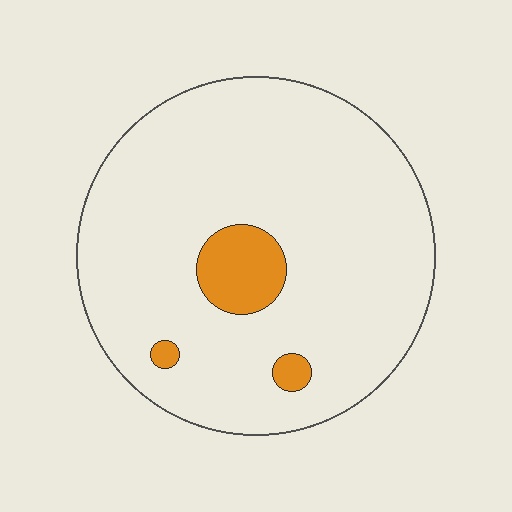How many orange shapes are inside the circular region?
3.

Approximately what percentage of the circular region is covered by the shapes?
Approximately 10%.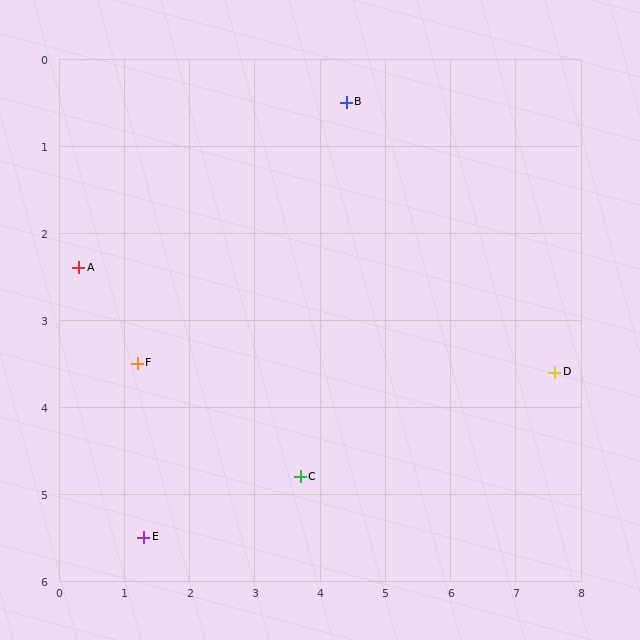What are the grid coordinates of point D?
Point D is at approximately (7.6, 3.6).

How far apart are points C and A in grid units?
Points C and A are about 4.2 grid units apart.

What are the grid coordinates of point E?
Point E is at approximately (1.3, 5.5).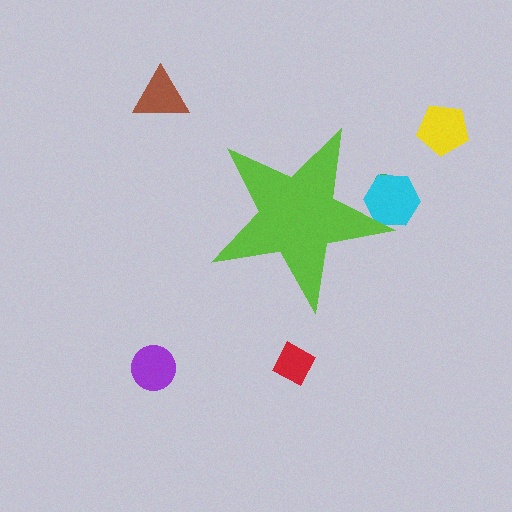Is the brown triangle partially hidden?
No, the brown triangle is fully visible.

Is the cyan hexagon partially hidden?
Yes, the cyan hexagon is partially hidden behind the lime star.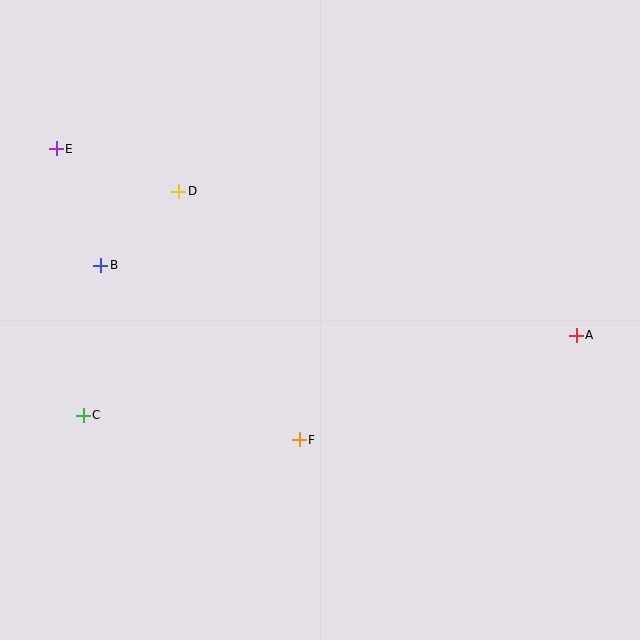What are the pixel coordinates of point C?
Point C is at (83, 415).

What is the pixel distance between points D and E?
The distance between D and E is 130 pixels.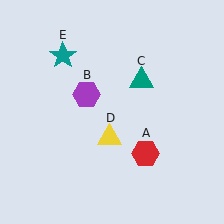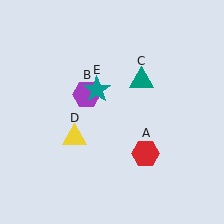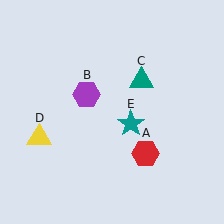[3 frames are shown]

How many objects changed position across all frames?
2 objects changed position: yellow triangle (object D), teal star (object E).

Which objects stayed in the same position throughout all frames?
Red hexagon (object A) and purple hexagon (object B) and teal triangle (object C) remained stationary.